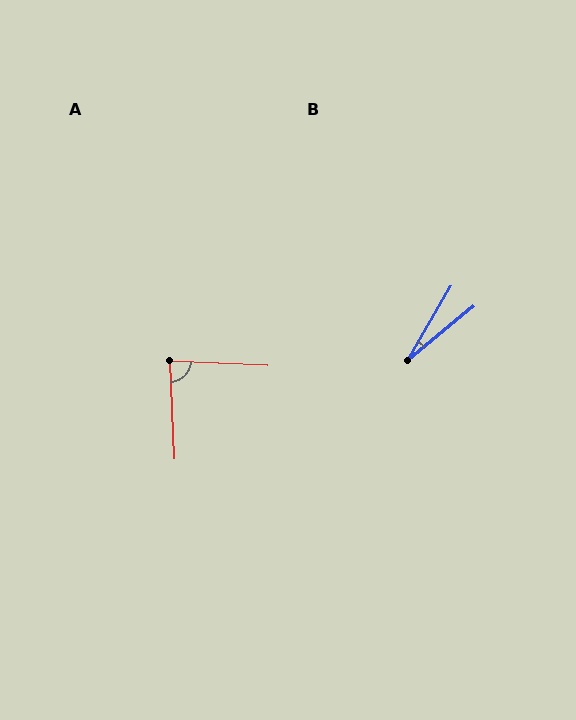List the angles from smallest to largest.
B (21°), A (85°).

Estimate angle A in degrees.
Approximately 85 degrees.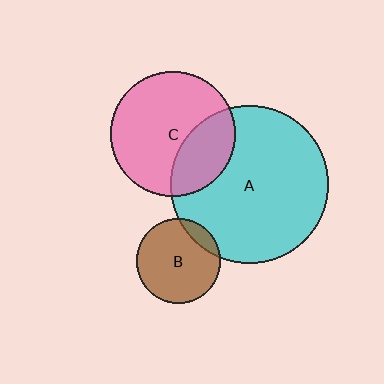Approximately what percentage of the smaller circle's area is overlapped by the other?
Approximately 30%.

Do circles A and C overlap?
Yes.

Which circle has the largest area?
Circle A (cyan).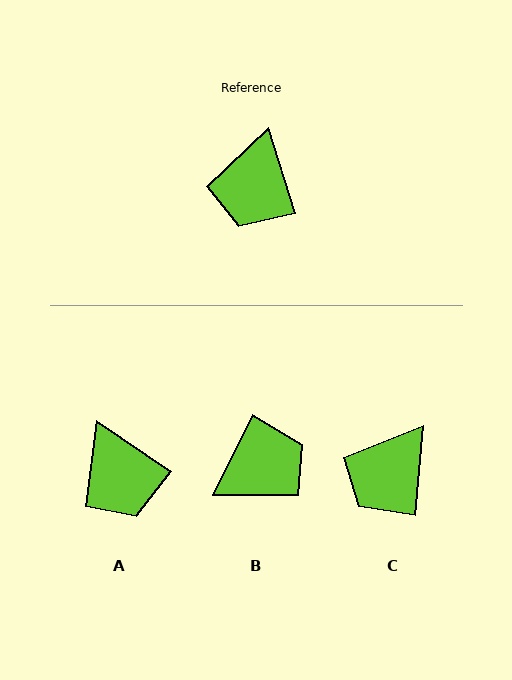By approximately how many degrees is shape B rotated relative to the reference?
Approximately 136 degrees counter-clockwise.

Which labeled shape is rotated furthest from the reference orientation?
B, about 136 degrees away.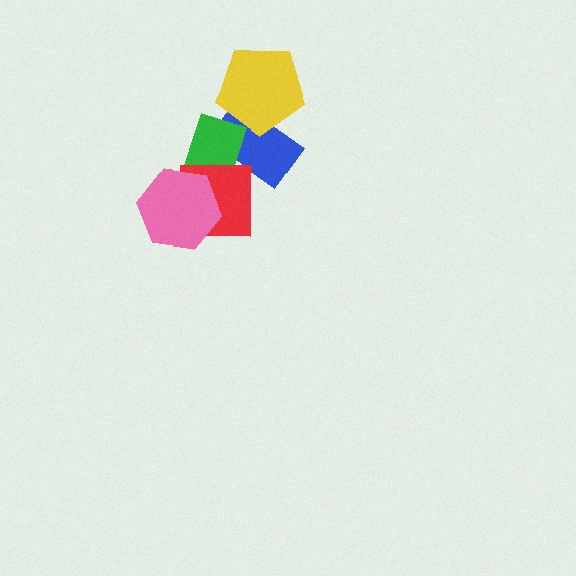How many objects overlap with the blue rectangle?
2 objects overlap with the blue rectangle.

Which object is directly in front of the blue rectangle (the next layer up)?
The green rectangle is directly in front of the blue rectangle.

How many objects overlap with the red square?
2 objects overlap with the red square.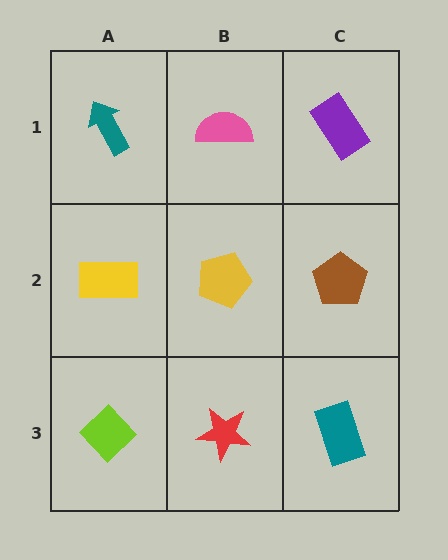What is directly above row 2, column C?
A purple rectangle.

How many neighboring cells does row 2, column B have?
4.